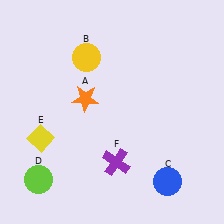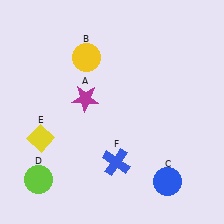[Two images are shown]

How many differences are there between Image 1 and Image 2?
There are 2 differences between the two images.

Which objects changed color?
A changed from orange to magenta. F changed from purple to blue.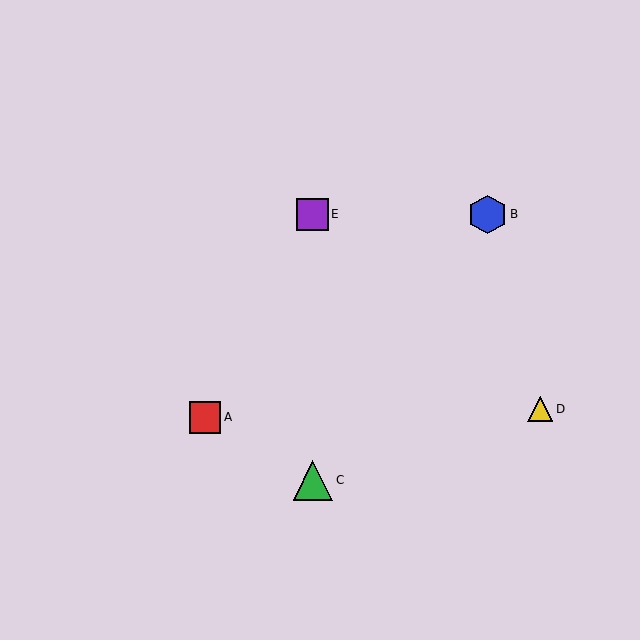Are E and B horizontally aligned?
Yes, both are at y≈215.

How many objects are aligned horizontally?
2 objects (B, E) are aligned horizontally.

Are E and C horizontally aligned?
No, E is at y≈215 and C is at y≈480.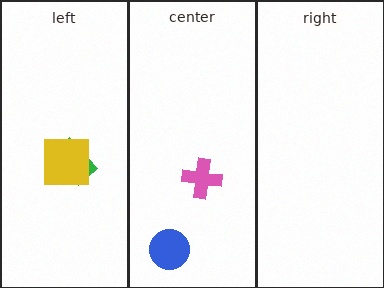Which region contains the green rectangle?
The left region.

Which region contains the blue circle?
The center region.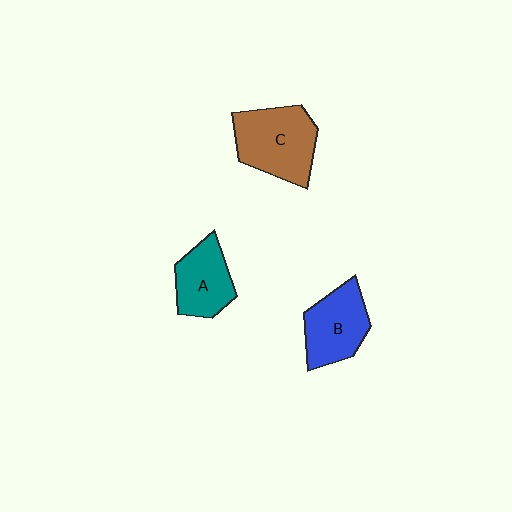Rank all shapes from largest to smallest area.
From largest to smallest: C (brown), B (blue), A (teal).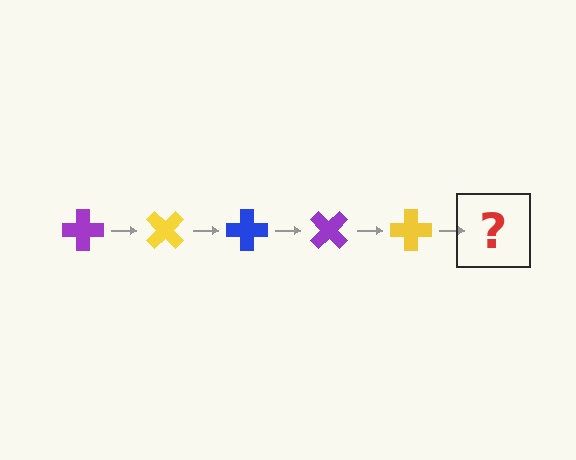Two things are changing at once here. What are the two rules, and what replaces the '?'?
The two rules are that it rotates 45 degrees each step and the color cycles through purple, yellow, and blue. The '?' should be a blue cross, rotated 225 degrees from the start.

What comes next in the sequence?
The next element should be a blue cross, rotated 225 degrees from the start.